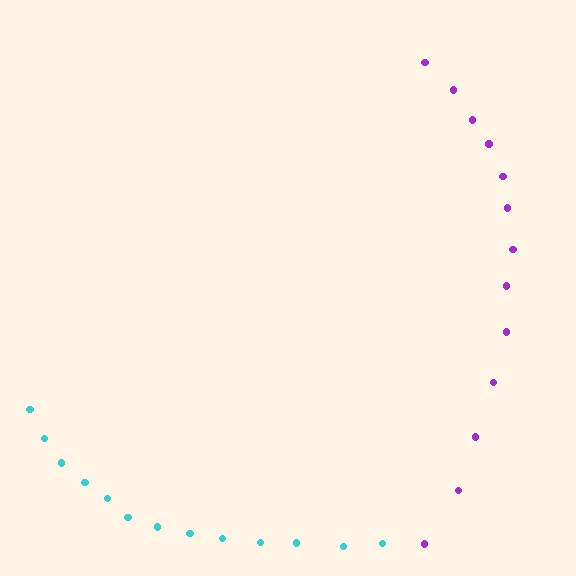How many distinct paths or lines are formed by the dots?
There are 2 distinct paths.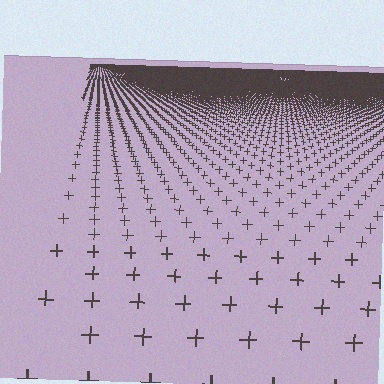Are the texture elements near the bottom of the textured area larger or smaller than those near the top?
Larger. Near the bottom, elements are closer to the viewer and appear at a bigger on-screen size.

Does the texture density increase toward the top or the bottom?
Density increases toward the top.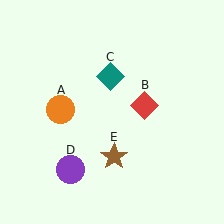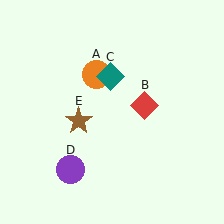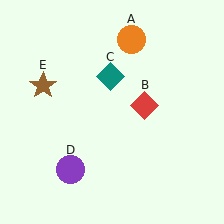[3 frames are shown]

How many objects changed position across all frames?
2 objects changed position: orange circle (object A), brown star (object E).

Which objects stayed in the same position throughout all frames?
Red diamond (object B) and teal diamond (object C) and purple circle (object D) remained stationary.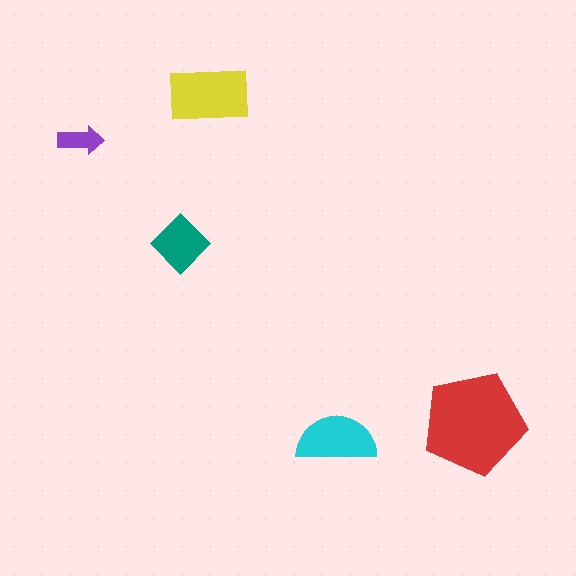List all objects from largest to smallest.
The red pentagon, the yellow rectangle, the cyan semicircle, the teal diamond, the purple arrow.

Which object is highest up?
The yellow rectangle is topmost.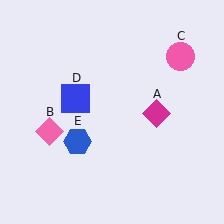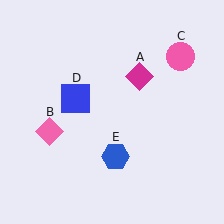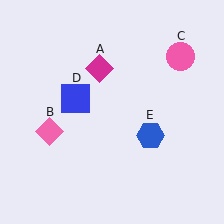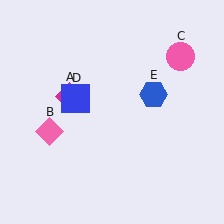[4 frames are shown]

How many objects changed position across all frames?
2 objects changed position: magenta diamond (object A), blue hexagon (object E).